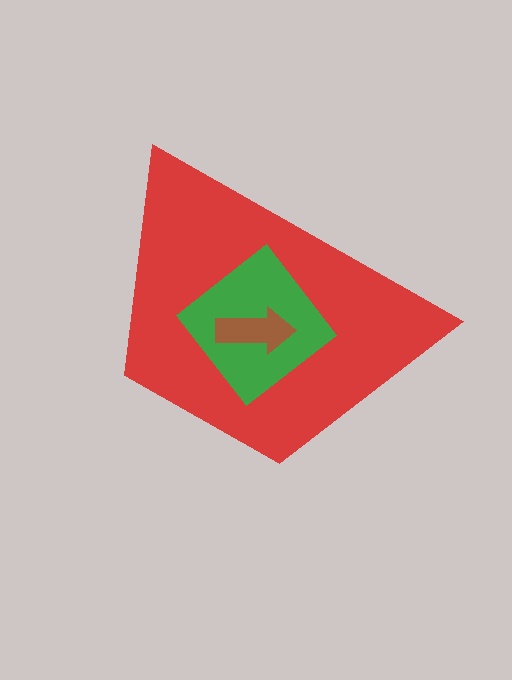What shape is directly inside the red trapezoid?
The green diamond.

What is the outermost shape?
The red trapezoid.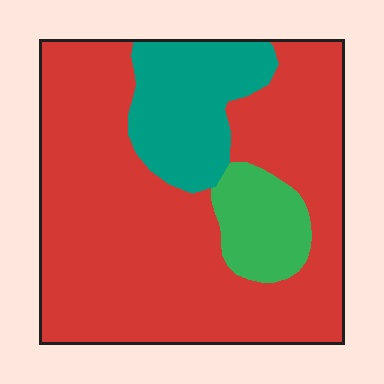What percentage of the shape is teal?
Teal takes up less than a quarter of the shape.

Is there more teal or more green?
Teal.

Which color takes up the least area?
Green, at roughly 10%.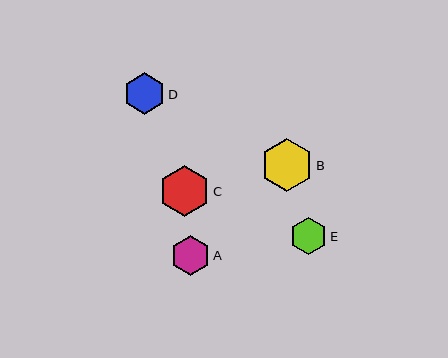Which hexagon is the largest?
Hexagon B is the largest with a size of approximately 53 pixels.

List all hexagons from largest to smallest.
From largest to smallest: B, C, D, A, E.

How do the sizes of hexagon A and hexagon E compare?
Hexagon A and hexagon E are approximately the same size.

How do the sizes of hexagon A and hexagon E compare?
Hexagon A and hexagon E are approximately the same size.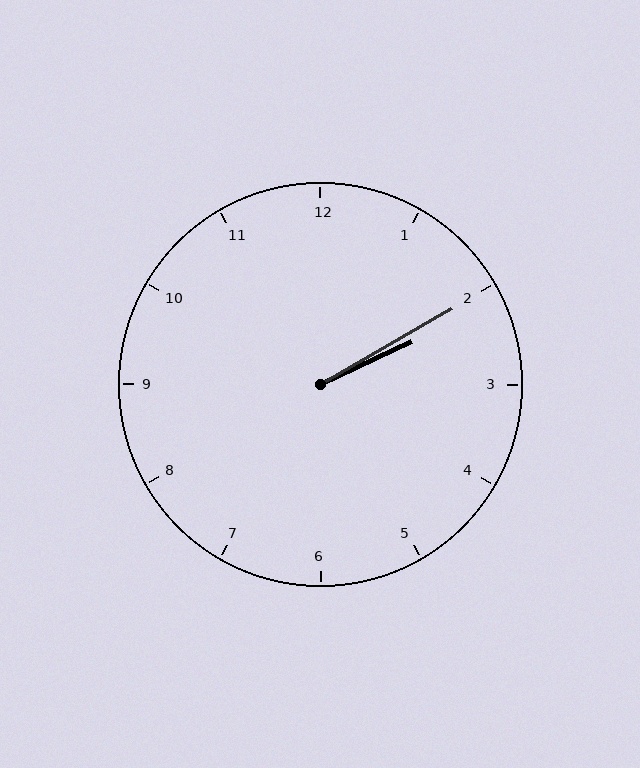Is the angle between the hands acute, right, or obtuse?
It is acute.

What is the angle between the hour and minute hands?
Approximately 5 degrees.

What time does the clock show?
2:10.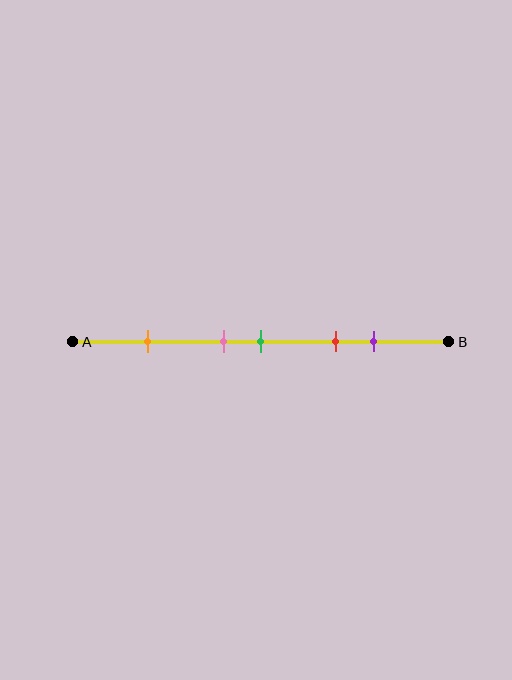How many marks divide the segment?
There are 5 marks dividing the segment.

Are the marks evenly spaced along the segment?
No, the marks are not evenly spaced.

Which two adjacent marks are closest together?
The pink and green marks are the closest adjacent pair.